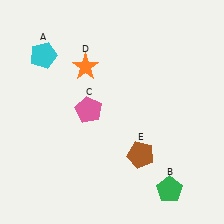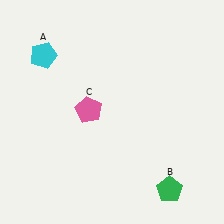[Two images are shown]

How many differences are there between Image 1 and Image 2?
There are 2 differences between the two images.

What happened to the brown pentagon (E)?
The brown pentagon (E) was removed in Image 2. It was in the bottom-right area of Image 1.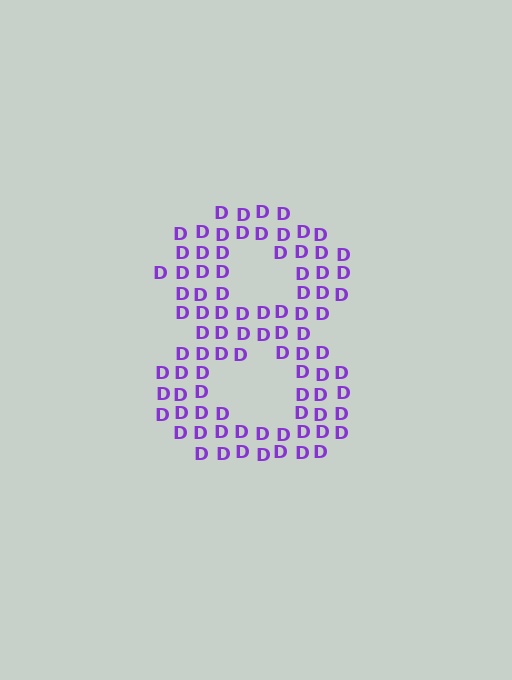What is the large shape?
The large shape is the digit 8.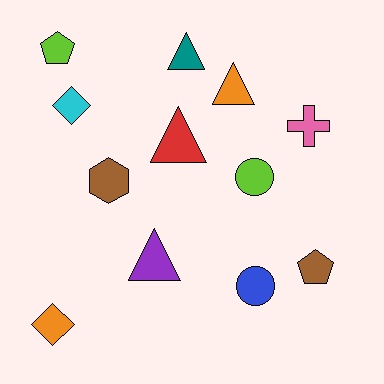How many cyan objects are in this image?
There is 1 cyan object.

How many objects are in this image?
There are 12 objects.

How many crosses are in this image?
There is 1 cross.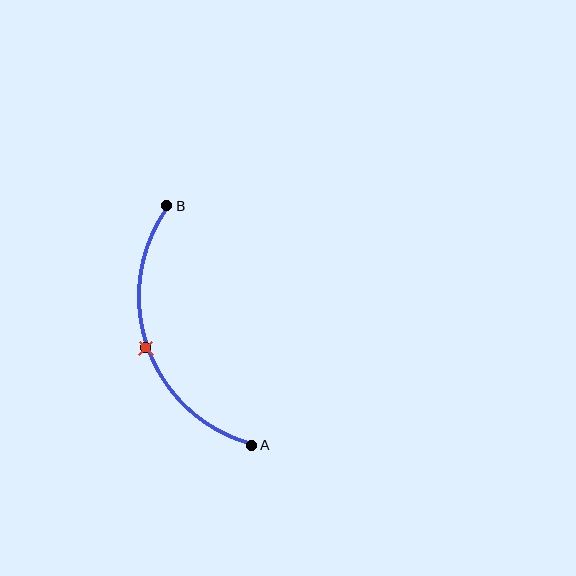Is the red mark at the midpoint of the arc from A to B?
Yes. The red mark lies on the arc at equal arc-length from both A and B — it is the arc midpoint.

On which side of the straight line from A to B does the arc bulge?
The arc bulges to the left of the straight line connecting A and B.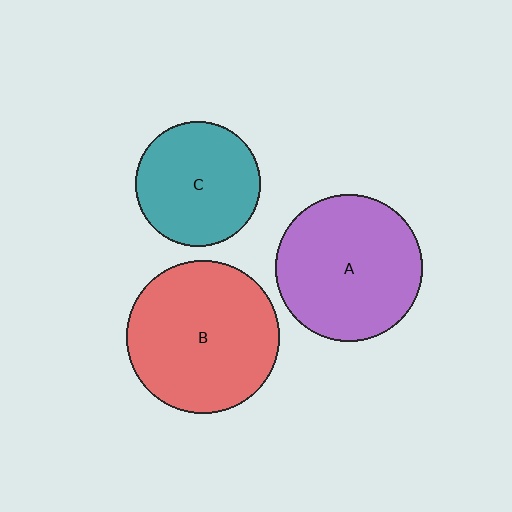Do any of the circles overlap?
No, none of the circles overlap.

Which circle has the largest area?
Circle B (red).